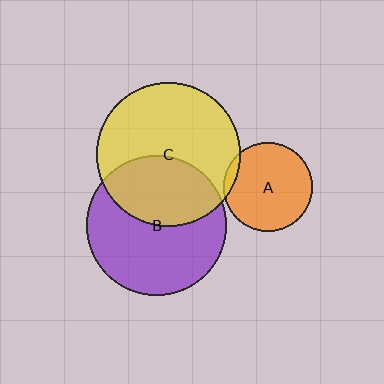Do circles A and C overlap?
Yes.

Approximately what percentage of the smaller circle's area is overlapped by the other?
Approximately 5%.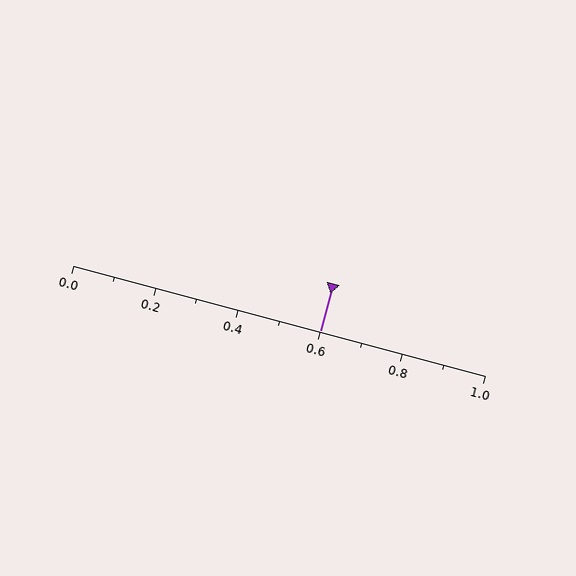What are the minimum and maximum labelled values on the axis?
The axis runs from 0.0 to 1.0.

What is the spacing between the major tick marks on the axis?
The major ticks are spaced 0.2 apart.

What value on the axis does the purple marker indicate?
The marker indicates approximately 0.6.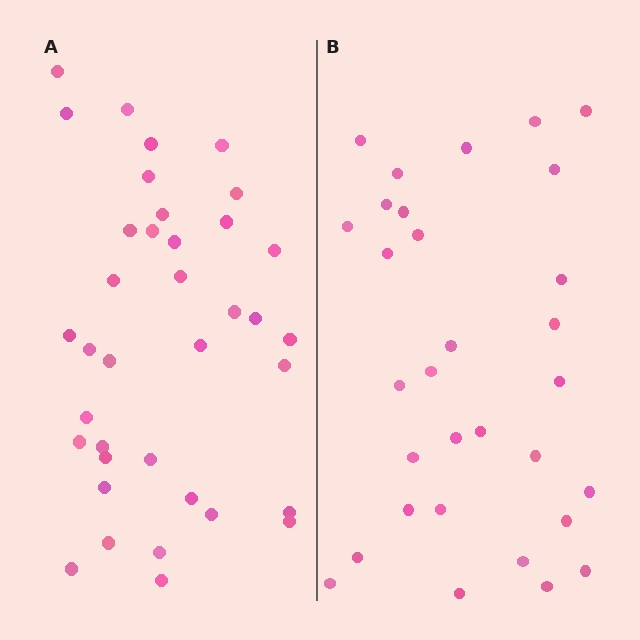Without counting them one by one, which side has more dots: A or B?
Region A (the left region) has more dots.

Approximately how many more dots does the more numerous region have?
Region A has about 6 more dots than region B.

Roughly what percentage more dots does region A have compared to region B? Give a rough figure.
About 20% more.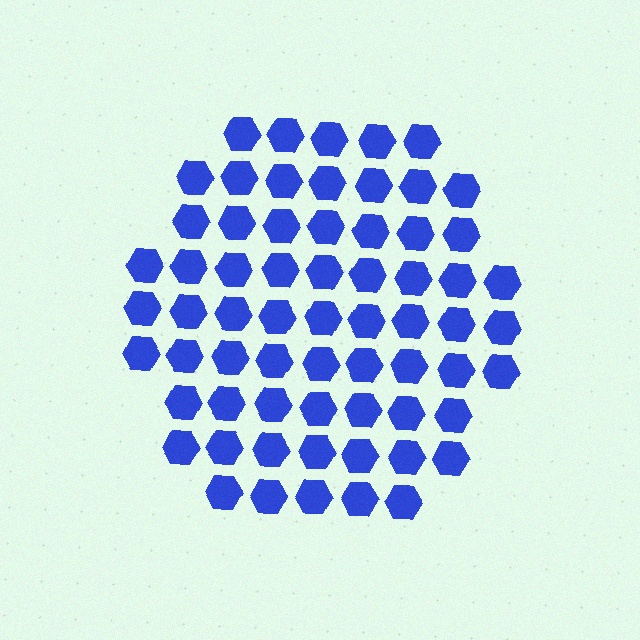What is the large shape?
The large shape is a hexagon.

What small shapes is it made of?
It is made of small hexagons.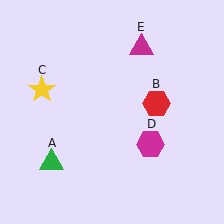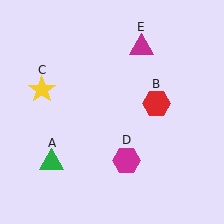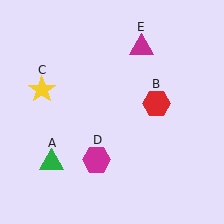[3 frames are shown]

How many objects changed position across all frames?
1 object changed position: magenta hexagon (object D).